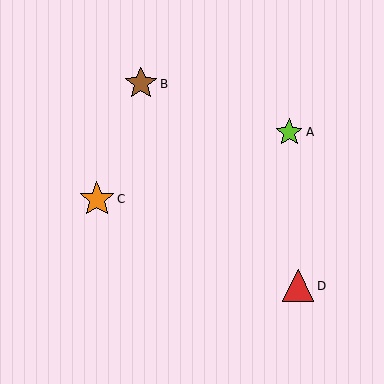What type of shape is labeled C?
Shape C is an orange star.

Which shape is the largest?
The orange star (labeled C) is the largest.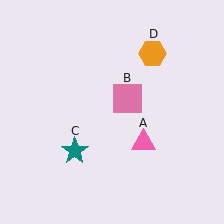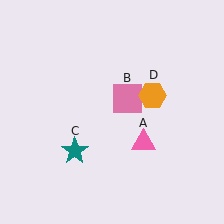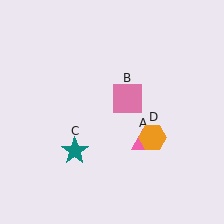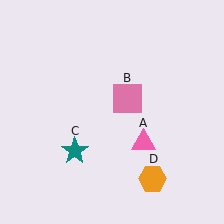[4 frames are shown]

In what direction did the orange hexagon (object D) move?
The orange hexagon (object D) moved down.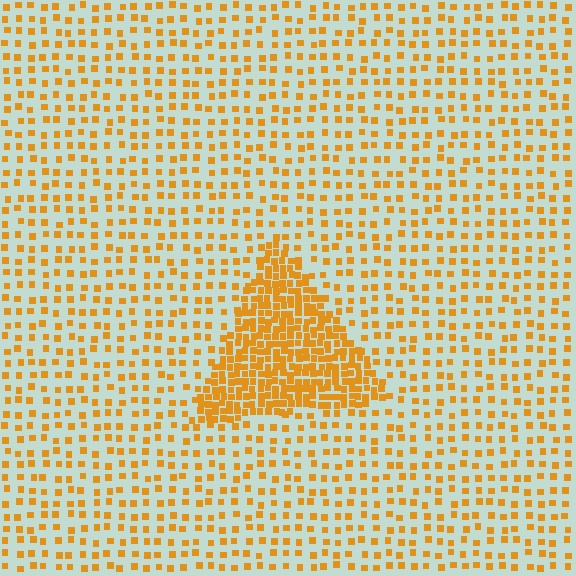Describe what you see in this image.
The image contains small orange elements arranged at two different densities. A triangle-shaped region is visible where the elements are more densely packed than the surrounding area.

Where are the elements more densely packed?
The elements are more densely packed inside the triangle boundary.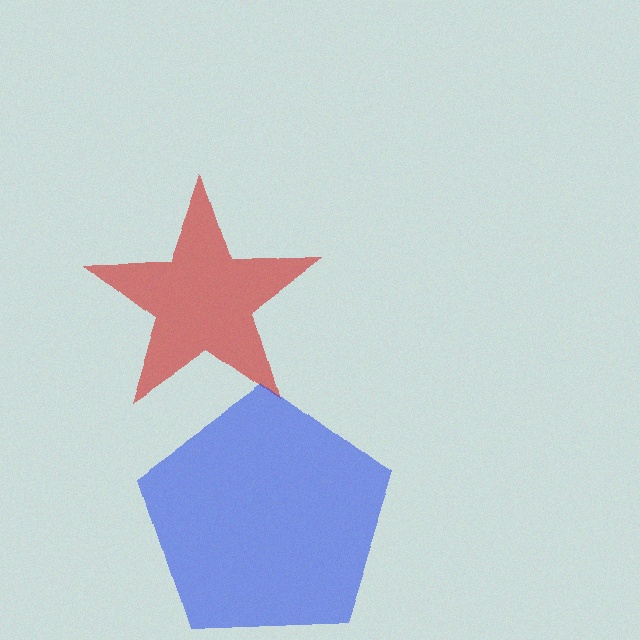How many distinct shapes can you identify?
There are 2 distinct shapes: a red star, a blue pentagon.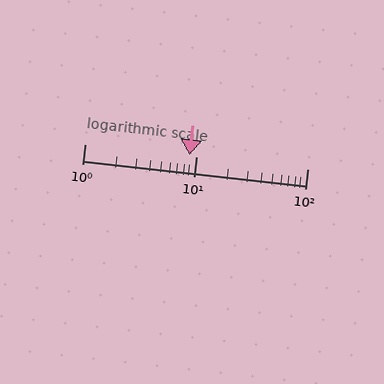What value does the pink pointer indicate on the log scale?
The pointer indicates approximately 8.7.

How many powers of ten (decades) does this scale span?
The scale spans 2 decades, from 1 to 100.